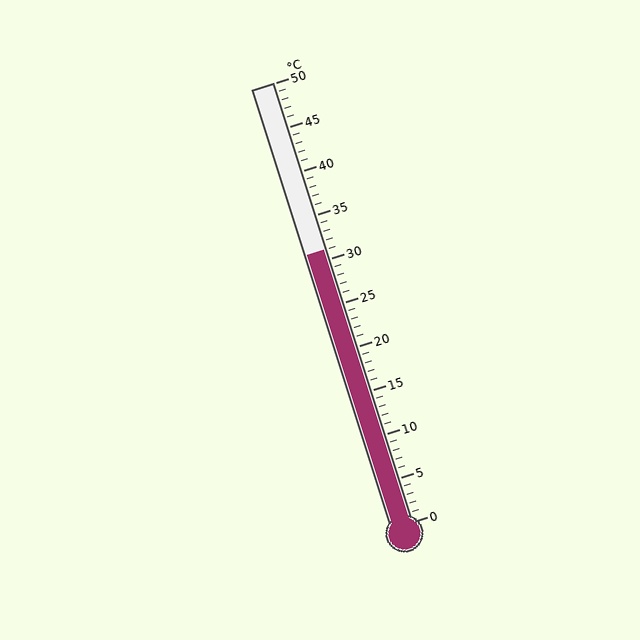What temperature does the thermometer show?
The thermometer shows approximately 31°C.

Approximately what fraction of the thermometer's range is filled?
The thermometer is filled to approximately 60% of its range.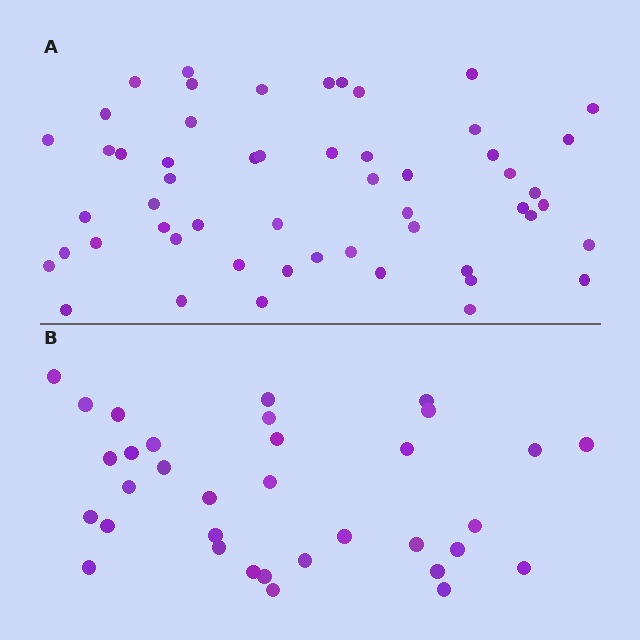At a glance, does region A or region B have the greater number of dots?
Region A (the top region) has more dots.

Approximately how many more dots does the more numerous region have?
Region A has approximately 20 more dots than region B.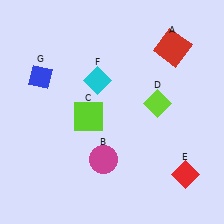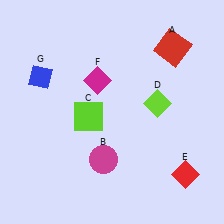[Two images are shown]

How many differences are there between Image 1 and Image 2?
There is 1 difference between the two images.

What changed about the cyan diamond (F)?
In Image 1, F is cyan. In Image 2, it changed to magenta.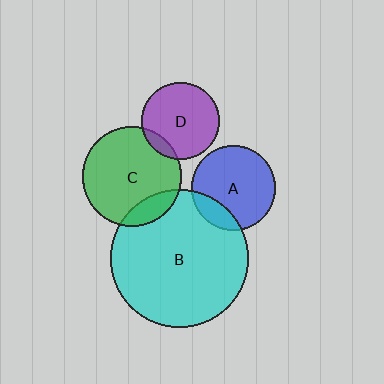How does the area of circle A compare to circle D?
Approximately 1.2 times.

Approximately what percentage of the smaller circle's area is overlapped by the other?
Approximately 15%.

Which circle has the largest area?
Circle B (cyan).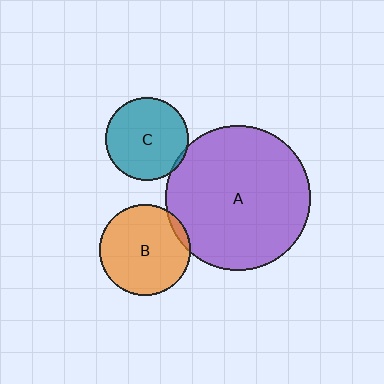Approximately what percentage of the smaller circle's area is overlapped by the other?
Approximately 5%.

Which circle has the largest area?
Circle A (purple).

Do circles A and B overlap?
Yes.